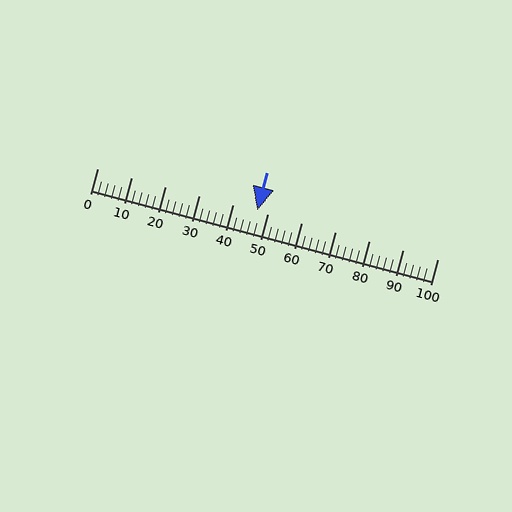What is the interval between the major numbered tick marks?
The major tick marks are spaced 10 units apart.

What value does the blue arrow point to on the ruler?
The blue arrow points to approximately 47.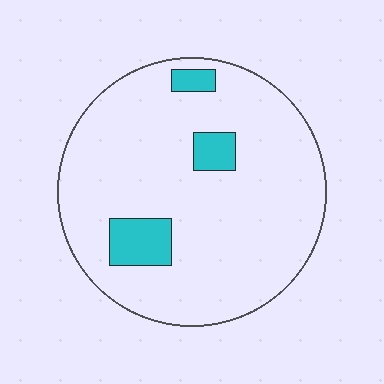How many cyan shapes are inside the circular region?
3.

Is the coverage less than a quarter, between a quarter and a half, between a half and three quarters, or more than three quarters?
Less than a quarter.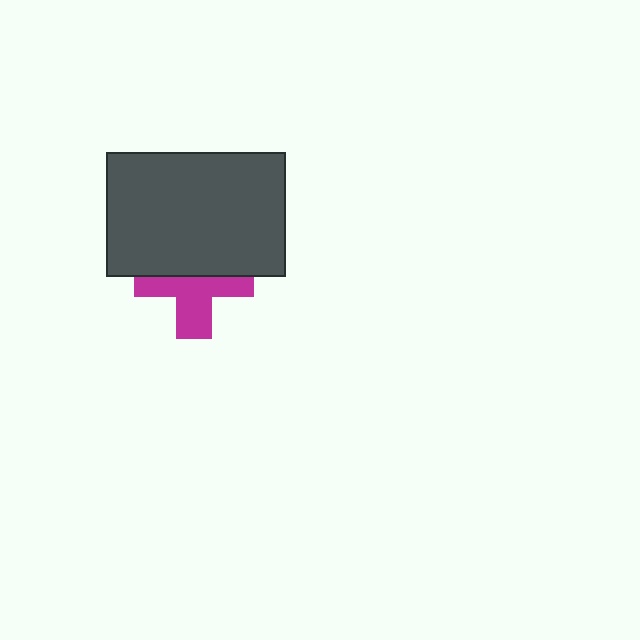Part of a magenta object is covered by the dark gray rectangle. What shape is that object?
It is a cross.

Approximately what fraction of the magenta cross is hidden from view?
Roughly 48% of the magenta cross is hidden behind the dark gray rectangle.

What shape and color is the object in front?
The object in front is a dark gray rectangle.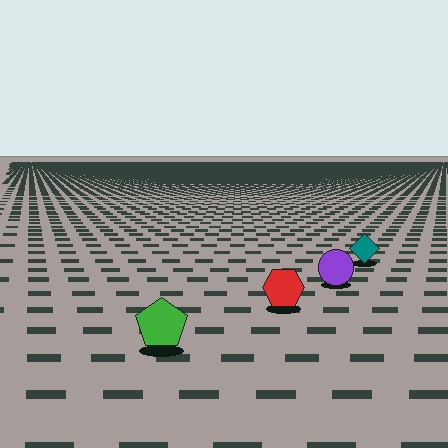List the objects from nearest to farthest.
From nearest to farthest: the green pentagon, the red hexagon, the purple circle, the teal diamond.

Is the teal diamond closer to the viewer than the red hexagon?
No. The red hexagon is closer — you can tell from the texture gradient: the ground texture is coarser near it.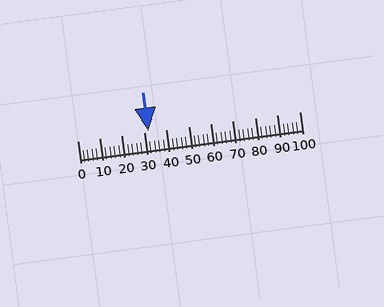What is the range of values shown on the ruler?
The ruler shows values from 0 to 100.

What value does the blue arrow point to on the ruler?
The blue arrow points to approximately 32.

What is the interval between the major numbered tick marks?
The major tick marks are spaced 10 units apart.